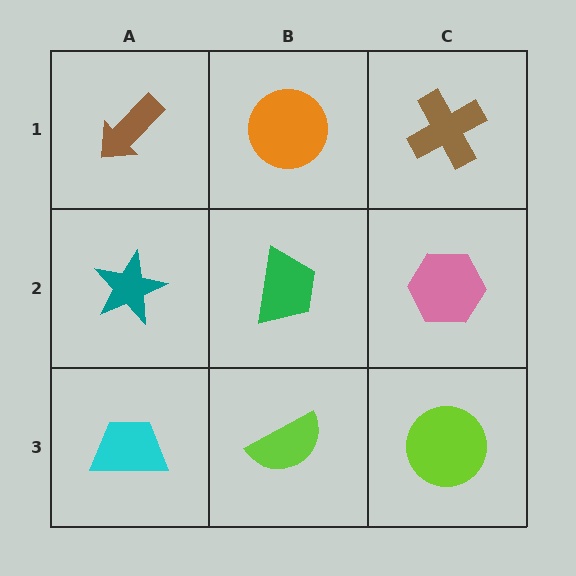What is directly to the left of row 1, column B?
A brown arrow.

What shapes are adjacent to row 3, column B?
A green trapezoid (row 2, column B), a cyan trapezoid (row 3, column A), a lime circle (row 3, column C).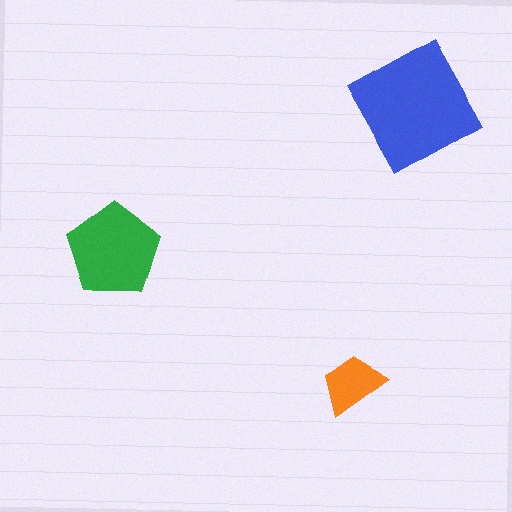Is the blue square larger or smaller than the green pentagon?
Larger.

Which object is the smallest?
The orange trapezoid.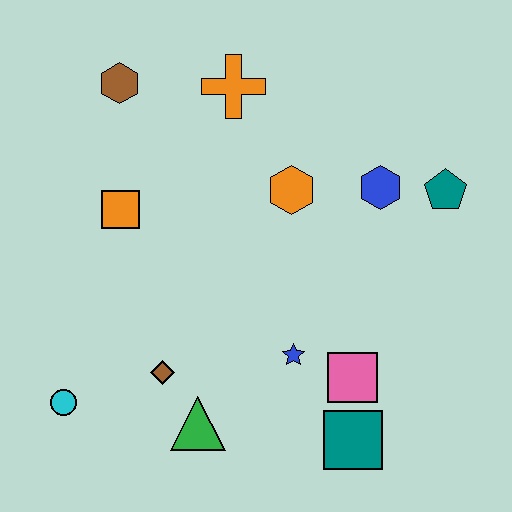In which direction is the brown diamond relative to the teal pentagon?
The brown diamond is to the left of the teal pentagon.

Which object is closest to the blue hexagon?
The teal pentagon is closest to the blue hexagon.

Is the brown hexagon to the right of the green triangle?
No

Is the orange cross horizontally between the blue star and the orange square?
Yes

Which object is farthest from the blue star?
The brown hexagon is farthest from the blue star.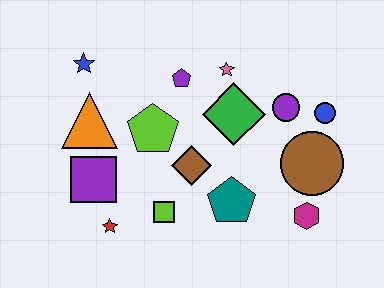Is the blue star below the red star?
No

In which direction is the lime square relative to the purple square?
The lime square is to the right of the purple square.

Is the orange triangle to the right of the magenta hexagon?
No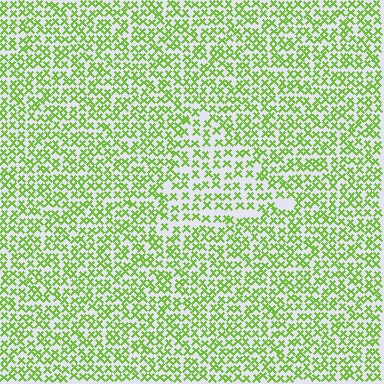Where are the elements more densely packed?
The elements are more densely packed outside the triangle boundary.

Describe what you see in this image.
The image contains small lime elements arranged at two different densities. A triangle-shaped region is visible where the elements are less densely packed than the surrounding area.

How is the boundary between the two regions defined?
The boundary is defined by a change in element density (approximately 1.5x ratio). All elements are the same color, size, and shape.